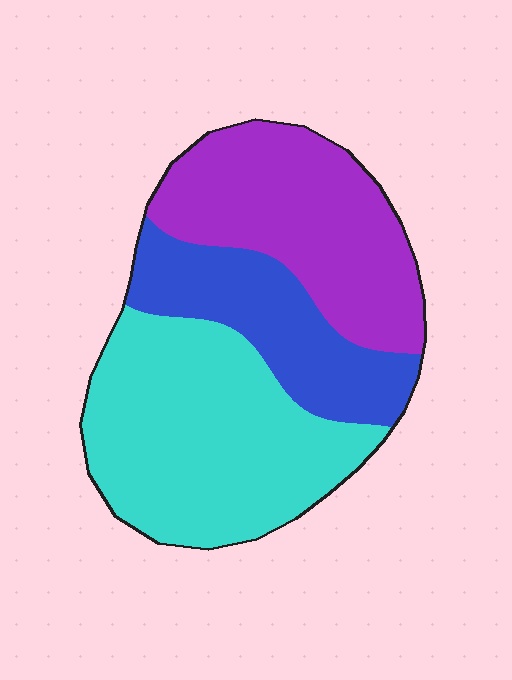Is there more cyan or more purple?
Cyan.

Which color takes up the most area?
Cyan, at roughly 45%.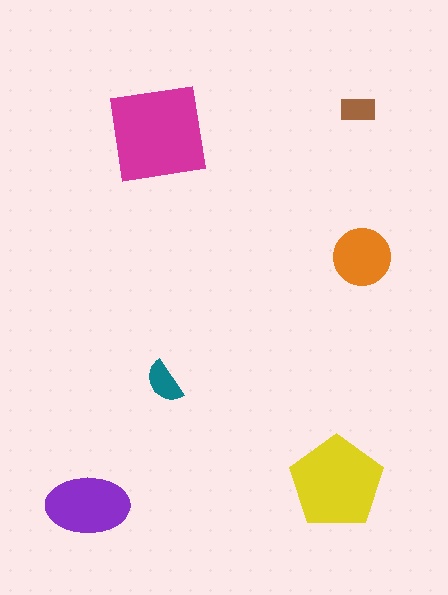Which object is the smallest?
The brown rectangle.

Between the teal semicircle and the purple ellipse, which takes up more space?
The purple ellipse.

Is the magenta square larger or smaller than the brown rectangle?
Larger.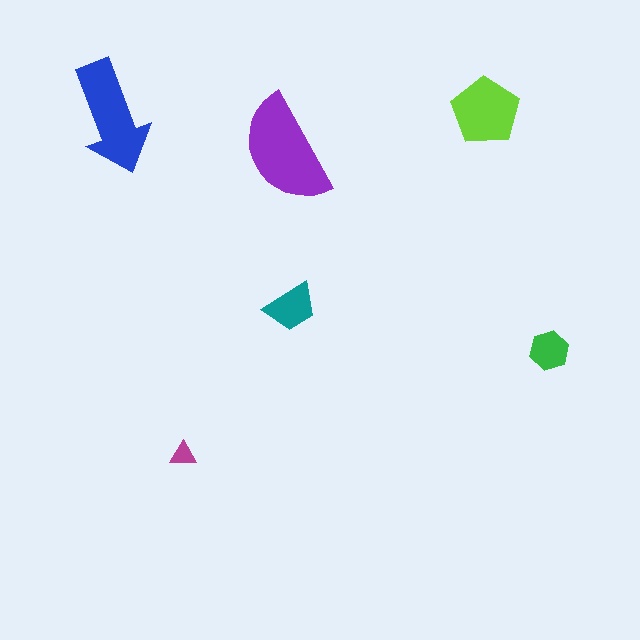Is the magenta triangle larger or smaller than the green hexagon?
Smaller.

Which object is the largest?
The purple semicircle.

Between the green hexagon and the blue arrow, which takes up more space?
The blue arrow.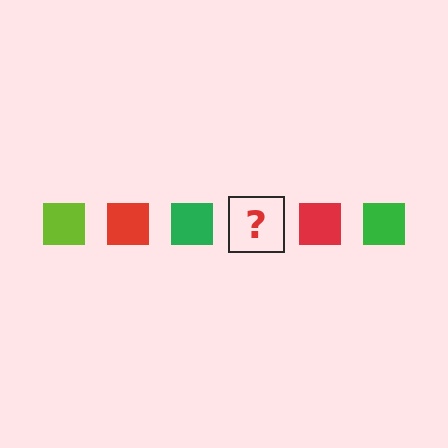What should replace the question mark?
The question mark should be replaced with a lime square.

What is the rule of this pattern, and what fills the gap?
The rule is that the pattern cycles through lime, red, green squares. The gap should be filled with a lime square.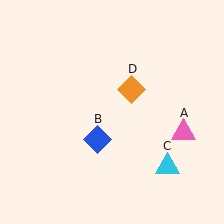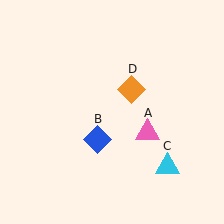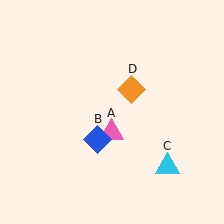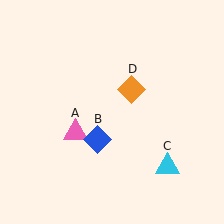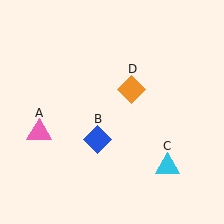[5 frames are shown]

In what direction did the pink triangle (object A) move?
The pink triangle (object A) moved left.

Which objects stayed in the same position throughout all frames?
Blue diamond (object B) and cyan triangle (object C) and orange diamond (object D) remained stationary.